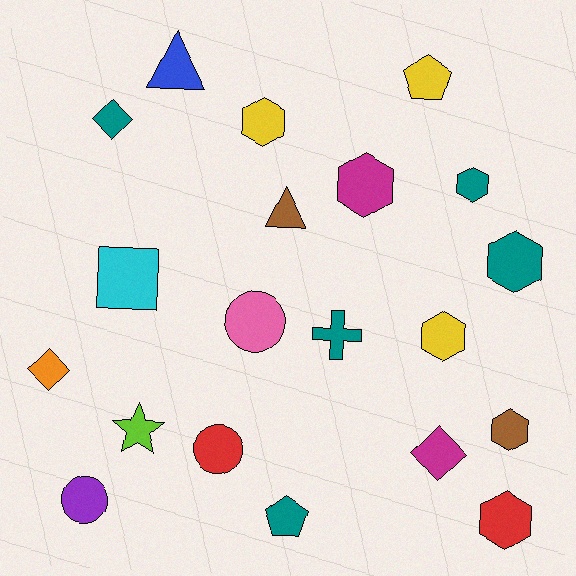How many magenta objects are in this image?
There are 2 magenta objects.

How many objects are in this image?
There are 20 objects.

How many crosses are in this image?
There is 1 cross.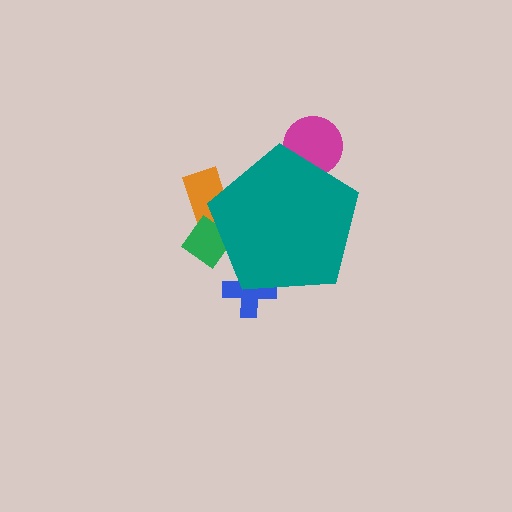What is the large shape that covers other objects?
A teal pentagon.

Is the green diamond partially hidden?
Yes, the green diamond is partially hidden behind the teal pentagon.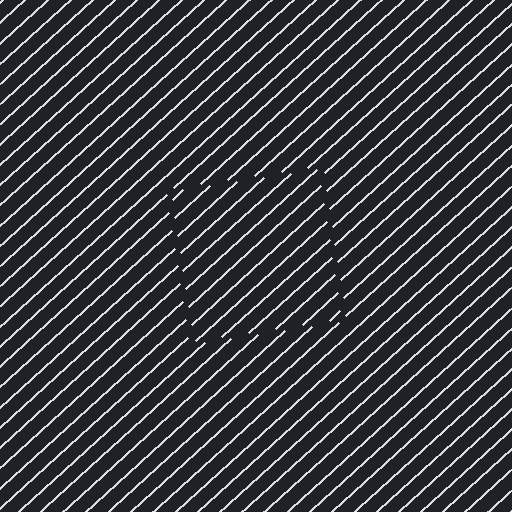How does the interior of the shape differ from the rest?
The interior of the shape contains the same grating, shifted by half a period — the contour is defined by the phase discontinuity where line-ends from the inner and outer gratings abut.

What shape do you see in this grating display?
An illusory square. The interior of the shape contains the same grating, shifted by half a period — the contour is defined by the phase discontinuity where line-ends from the inner and outer gratings abut.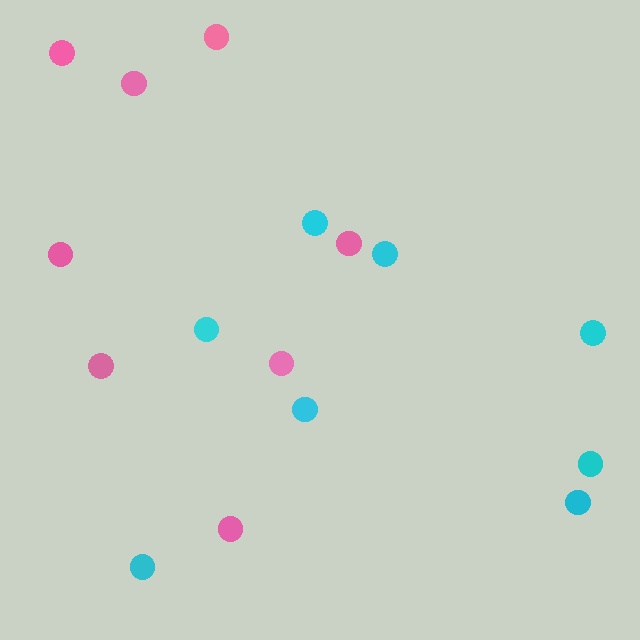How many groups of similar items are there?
There are 2 groups: one group of cyan circles (8) and one group of pink circles (8).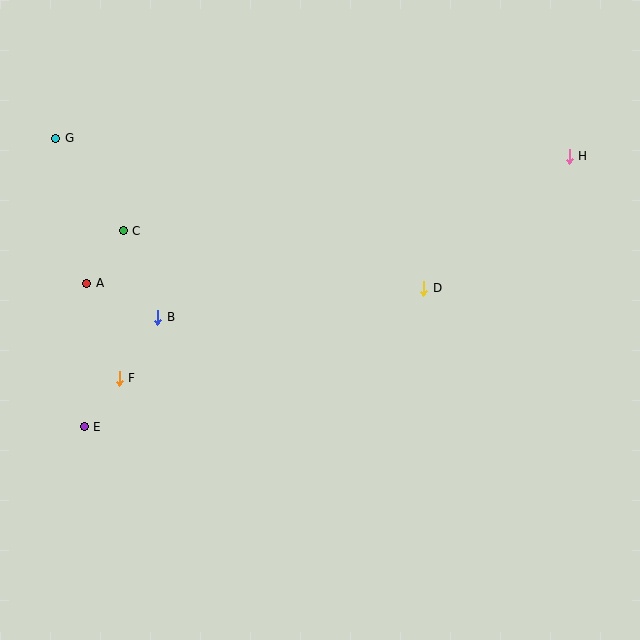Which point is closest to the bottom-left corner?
Point E is closest to the bottom-left corner.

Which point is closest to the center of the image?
Point D at (424, 288) is closest to the center.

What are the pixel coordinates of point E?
Point E is at (84, 427).